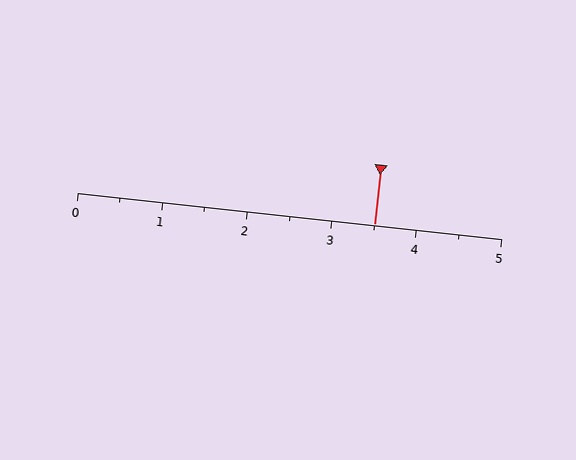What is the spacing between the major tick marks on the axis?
The major ticks are spaced 1 apart.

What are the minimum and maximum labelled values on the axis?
The axis runs from 0 to 5.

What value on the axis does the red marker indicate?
The marker indicates approximately 3.5.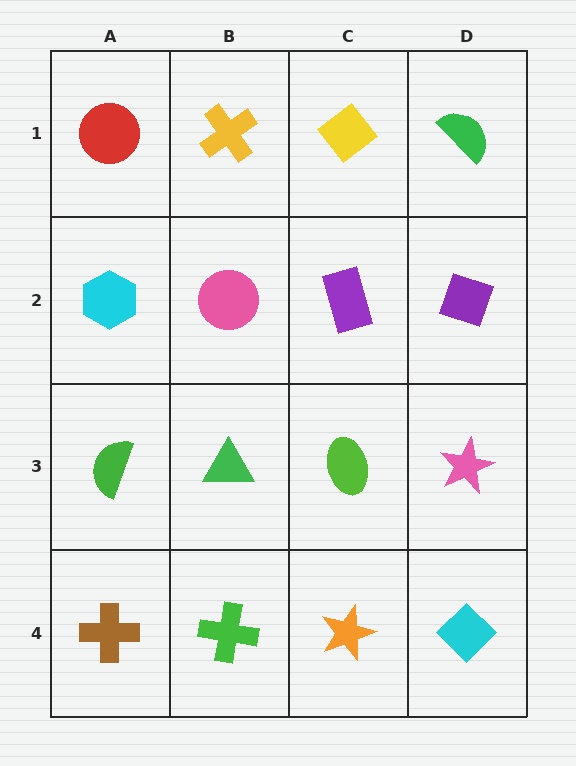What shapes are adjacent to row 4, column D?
A pink star (row 3, column D), an orange star (row 4, column C).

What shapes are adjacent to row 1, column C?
A purple rectangle (row 2, column C), a yellow cross (row 1, column B), a green semicircle (row 1, column D).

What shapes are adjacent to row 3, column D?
A purple diamond (row 2, column D), a cyan diamond (row 4, column D), a lime ellipse (row 3, column C).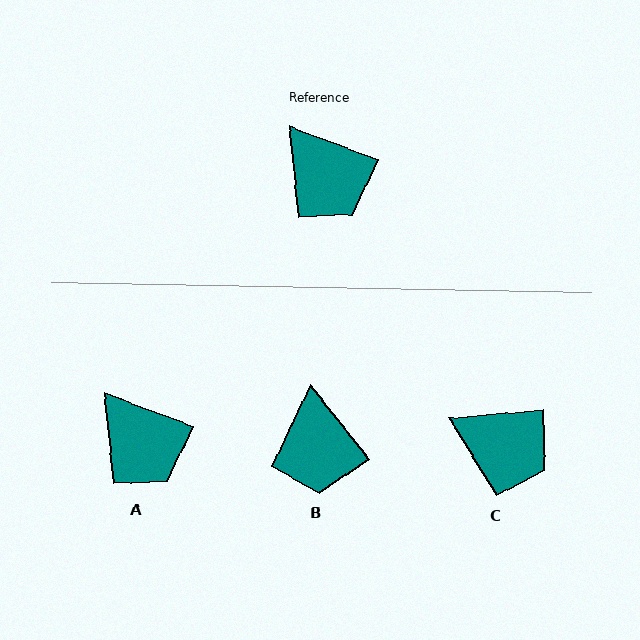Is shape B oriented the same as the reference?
No, it is off by about 31 degrees.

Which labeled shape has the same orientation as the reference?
A.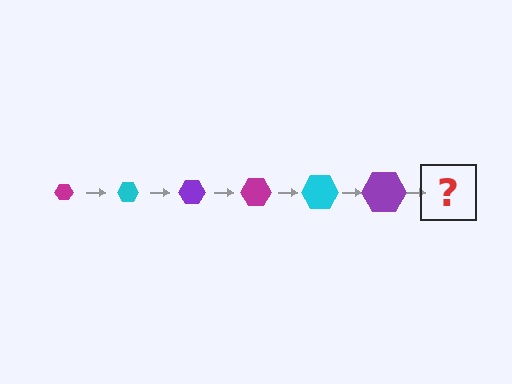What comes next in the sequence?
The next element should be a magenta hexagon, larger than the previous one.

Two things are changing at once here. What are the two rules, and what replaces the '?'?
The two rules are that the hexagon grows larger each step and the color cycles through magenta, cyan, and purple. The '?' should be a magenta hexagon, larger than the previous one.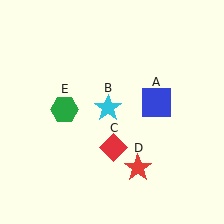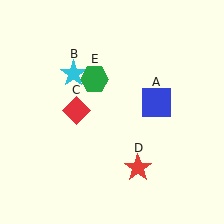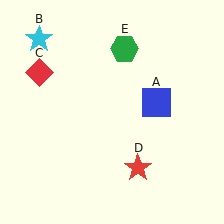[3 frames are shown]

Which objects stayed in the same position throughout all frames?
Blue square (object A) and red star (object D) remained stationary.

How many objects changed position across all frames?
3 objects changed position: cyan star (object B), red diamond (object C), green hexagon (object E).